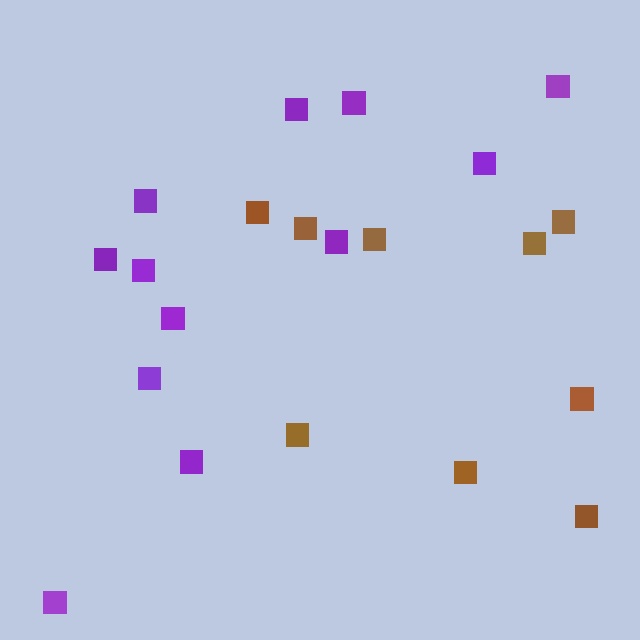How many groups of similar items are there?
There are 2 groups: one group of purple squares (12) and one group of brown squares (9).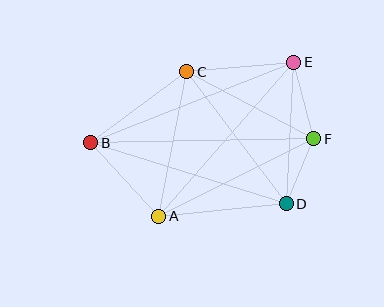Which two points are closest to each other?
Points D and F are closest to each other.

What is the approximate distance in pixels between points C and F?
The distance between C and F is approximately 144 pixels.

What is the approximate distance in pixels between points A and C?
The distance between A and C is approximately 147 pixels.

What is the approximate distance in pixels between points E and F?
The distance between E and F is approximately 79 pixels.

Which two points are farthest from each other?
Points B and F are farthest from each other.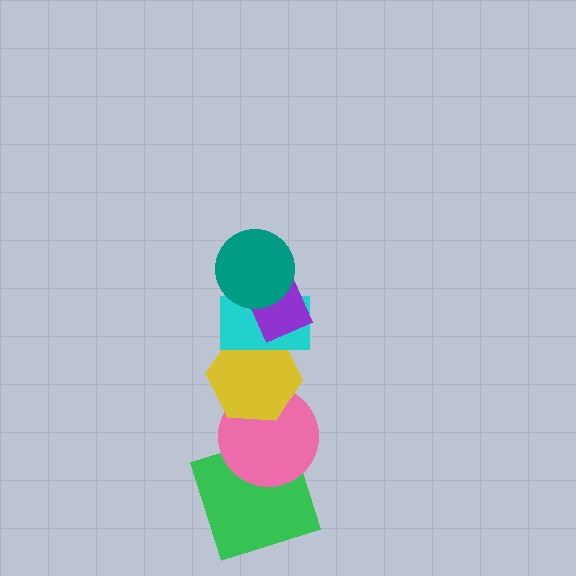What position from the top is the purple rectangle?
The purple rectangle is 2nd from the top.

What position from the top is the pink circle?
The pink circle is 5th from the top.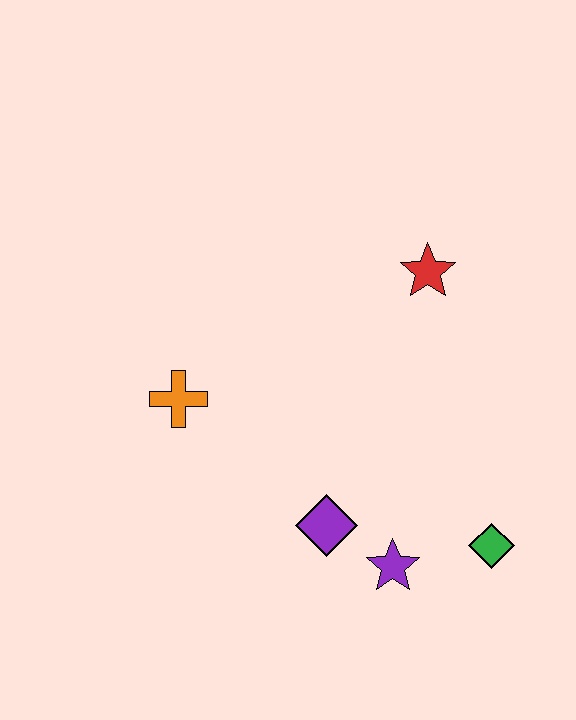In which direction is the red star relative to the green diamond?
The red star is above the green diamond.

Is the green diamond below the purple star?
No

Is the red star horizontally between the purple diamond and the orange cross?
No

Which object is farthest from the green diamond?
The orange cross is farthest from the green diamond.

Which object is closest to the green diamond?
The purple star is closest to the green diamond.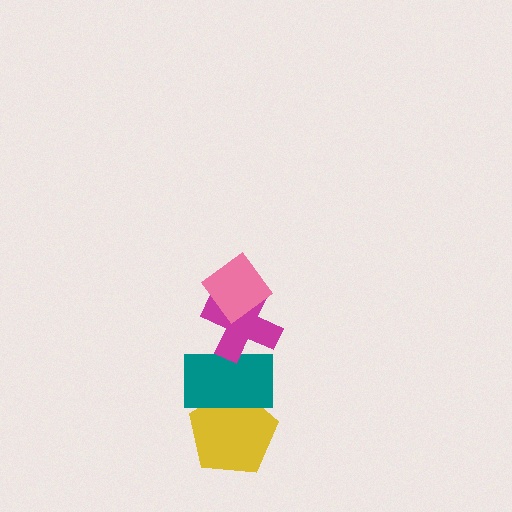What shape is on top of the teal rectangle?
The magenta cross is on top of the teal rectangle.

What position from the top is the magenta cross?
The magenta cross is 2nd from the top.